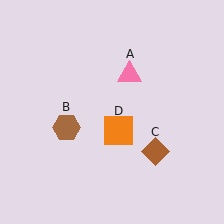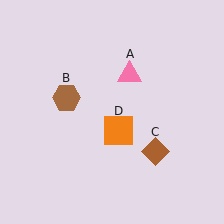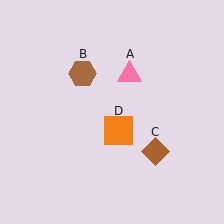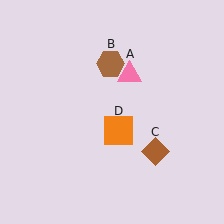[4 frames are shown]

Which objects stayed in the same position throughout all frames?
Pink triangle (object A) and brown diamond (object C) and orange square (object D) remained stationary.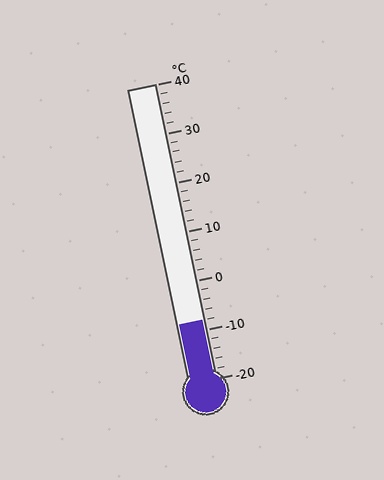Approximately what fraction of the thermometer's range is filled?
The thermometer is filled to approximately 20% of its range.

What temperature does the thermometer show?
The thermometer shows approximately -8°C.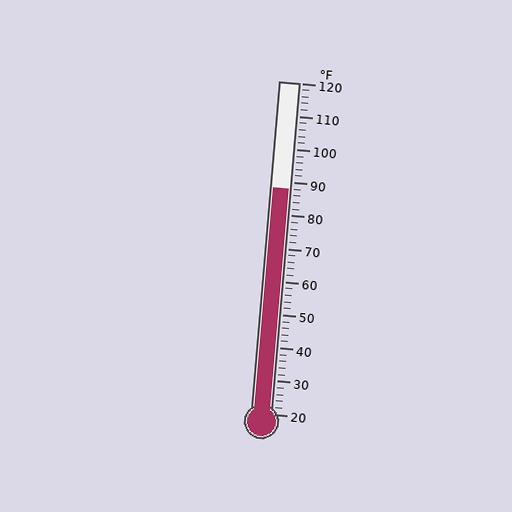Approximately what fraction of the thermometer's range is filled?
The thermometer is filled to approximately 70% of its range.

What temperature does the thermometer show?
The thermometer shows approximately 88°F.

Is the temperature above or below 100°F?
The temperature is below 100°F.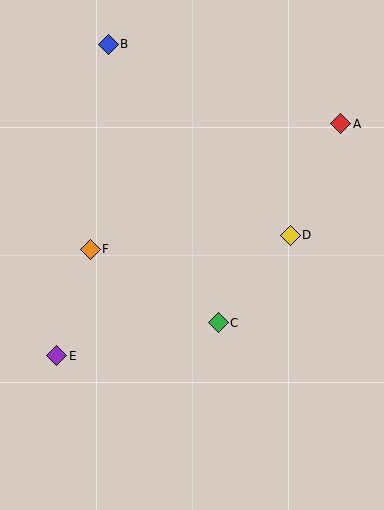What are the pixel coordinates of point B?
Point B is at (108, 44).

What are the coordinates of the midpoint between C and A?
The midpoint between C and A is at (280, 223).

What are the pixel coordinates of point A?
Point A is at (341, 124).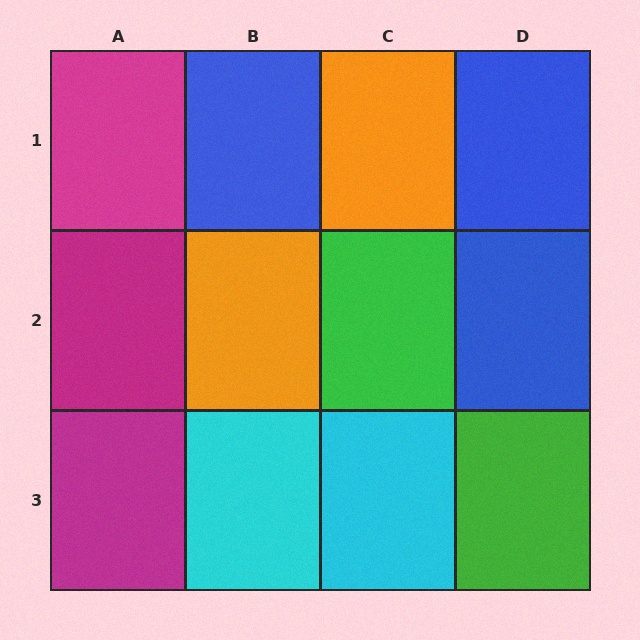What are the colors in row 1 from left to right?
Magenta, blue, orange, blue.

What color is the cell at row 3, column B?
Cyan.